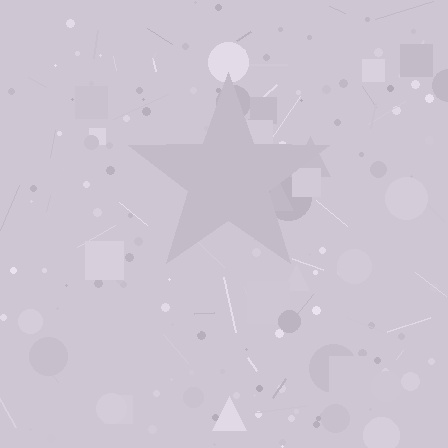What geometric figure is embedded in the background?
A star is embedded in the background.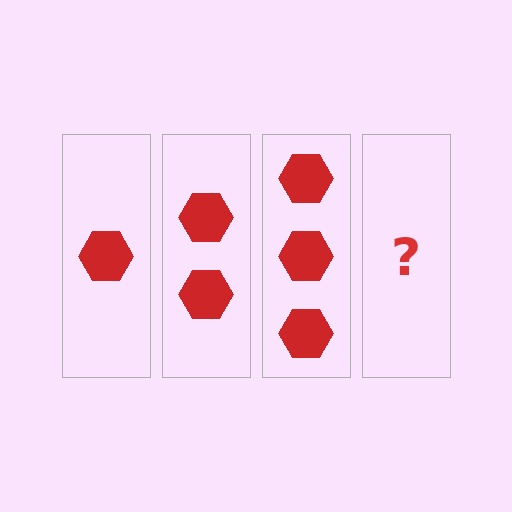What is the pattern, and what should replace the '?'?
The pattern is that each step adds one more hexagon. The '?' should be 4 hexagons.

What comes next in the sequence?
The next element should be 4 hexagons.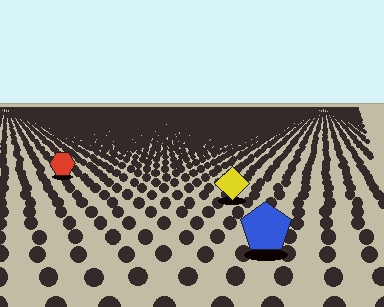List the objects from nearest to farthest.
From nearest to farthest: the blue pentagon, the yellow diamond, the red hexagon.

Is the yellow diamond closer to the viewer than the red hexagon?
Yes. The yellow diamond is closer — you can tell from the texture gradient: the ground texture is coarser near it.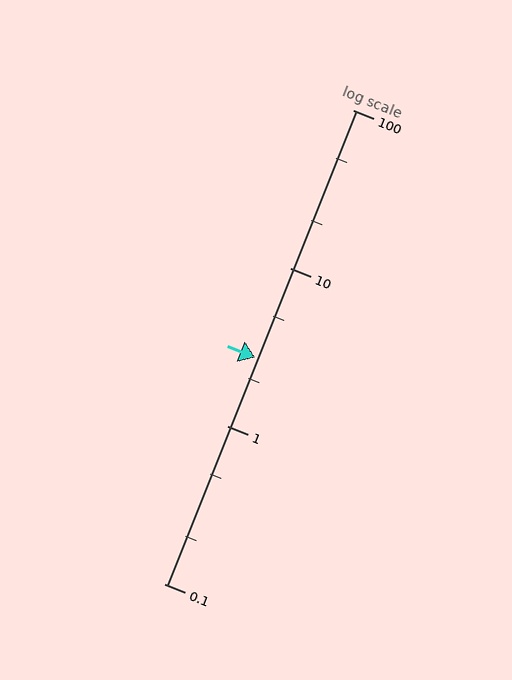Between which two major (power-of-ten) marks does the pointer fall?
The pointer is between 1 and 10.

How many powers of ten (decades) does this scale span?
The scale spans 3 decades, from 0.1 to 100.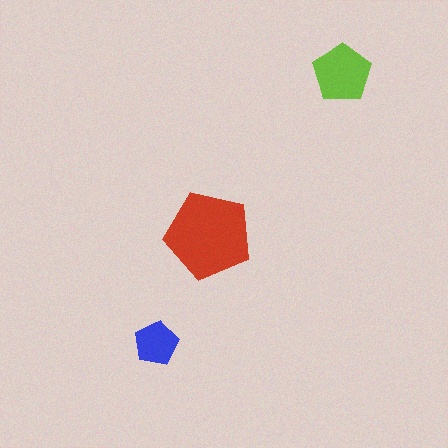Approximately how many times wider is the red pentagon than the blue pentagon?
About 2 times wider.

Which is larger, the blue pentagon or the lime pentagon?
The lime one.